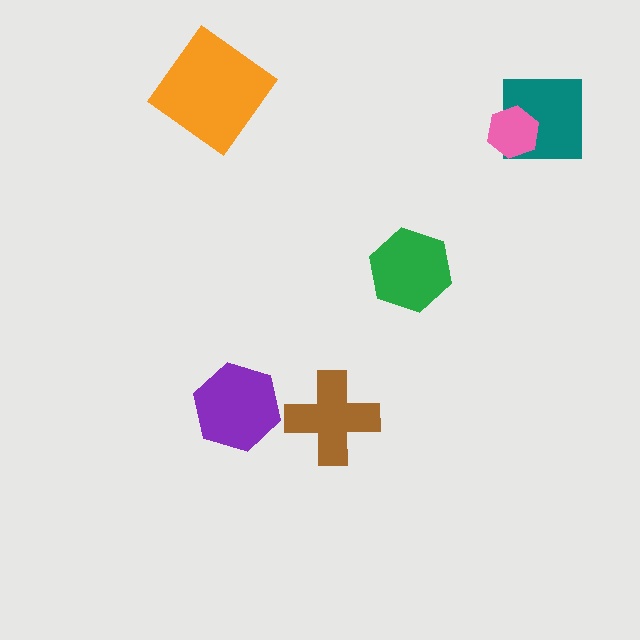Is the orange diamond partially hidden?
No, no other shape covers it.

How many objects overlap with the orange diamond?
0 objects overlap with the orange diamond.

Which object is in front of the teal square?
The pink hexagon is in front of the teal square.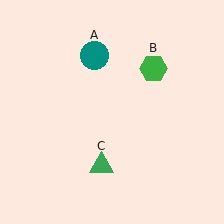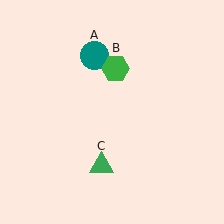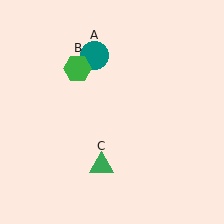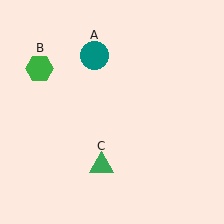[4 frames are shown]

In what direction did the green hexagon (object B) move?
The green hexagon (object B) moved left.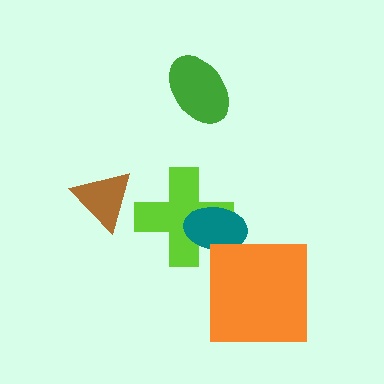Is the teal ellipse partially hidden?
No, no other shape covers it.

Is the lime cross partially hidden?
Yes, it is partially covered by another shape.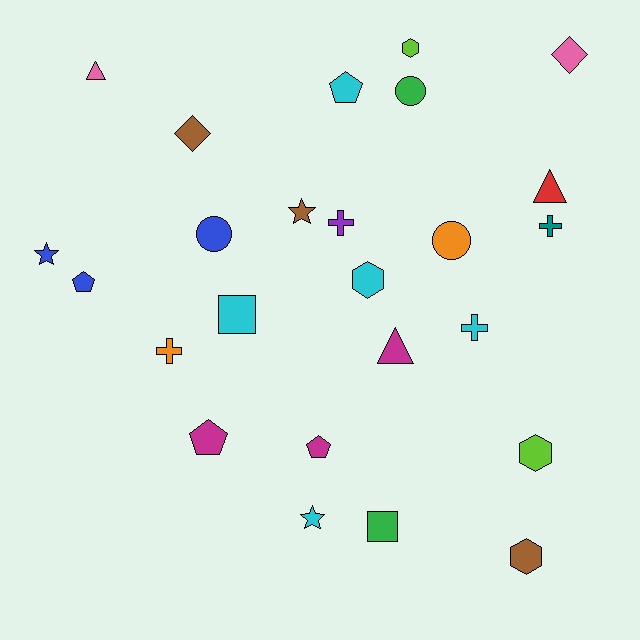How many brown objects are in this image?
There are 3 brown objects.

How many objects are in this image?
There are 25 objects.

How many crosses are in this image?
There are 4 crosses.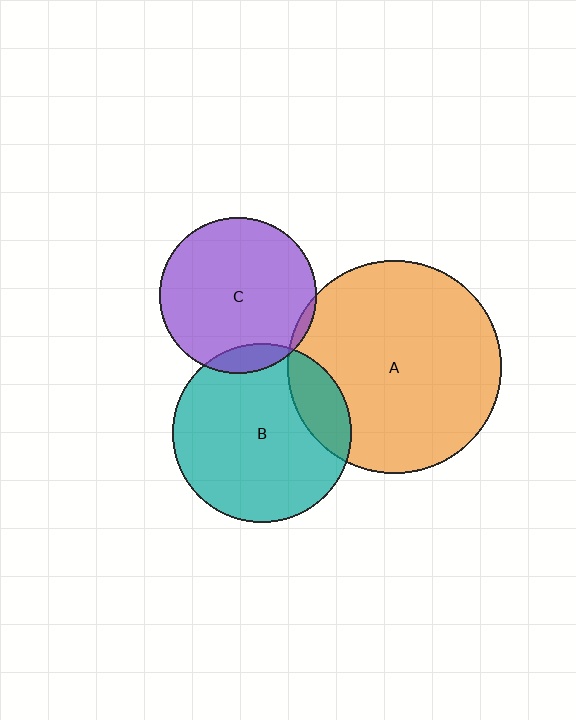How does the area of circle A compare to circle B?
Approximately 1.4 times.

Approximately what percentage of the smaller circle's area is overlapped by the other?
Approximately 10%.